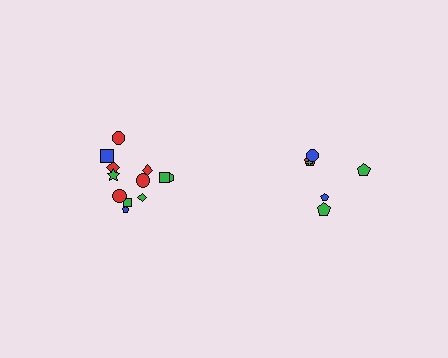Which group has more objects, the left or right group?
The left group.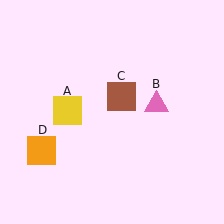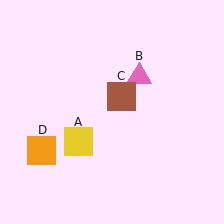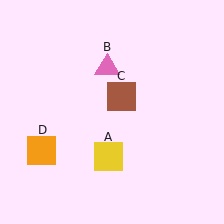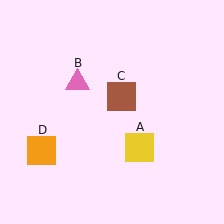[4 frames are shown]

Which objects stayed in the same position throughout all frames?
Brown square (object C) and orange square (object D) remained stationary.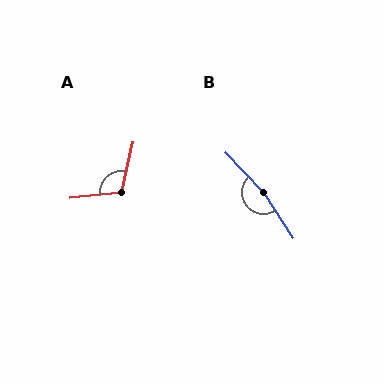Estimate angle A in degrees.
Approximately 109 degrees.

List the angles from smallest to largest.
A (109°), B (170°).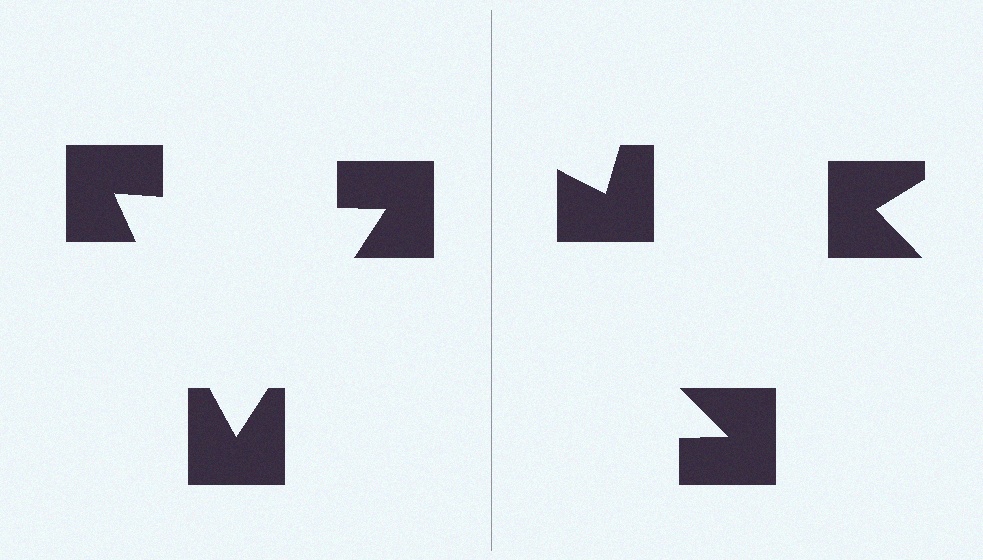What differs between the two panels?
The notched squares are positioned identically on both sides; only the wedge orientations differ. On the left they align to a triangle; on the right they are misaligned.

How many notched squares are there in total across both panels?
6 — 3 on each side.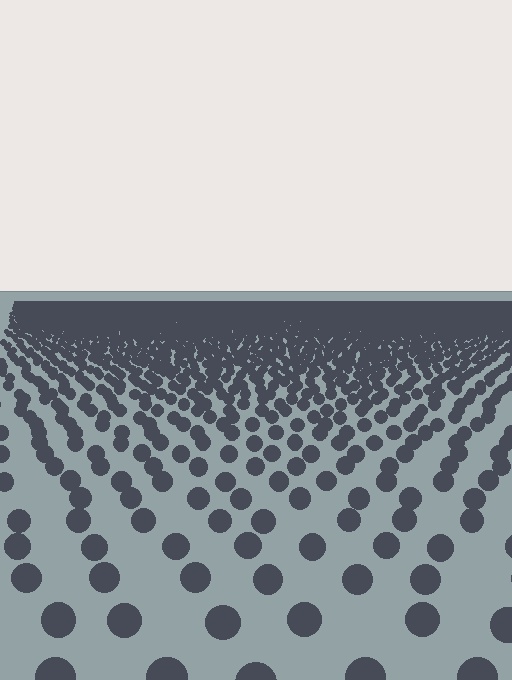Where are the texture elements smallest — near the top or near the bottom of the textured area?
Near the top.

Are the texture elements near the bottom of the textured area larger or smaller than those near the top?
Larger. Near the bottom, elements are closer to the viewer and appear at a bigger on-screen size.